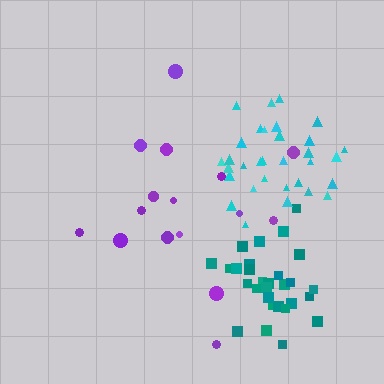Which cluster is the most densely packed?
Cyan.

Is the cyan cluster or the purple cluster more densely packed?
Cyan.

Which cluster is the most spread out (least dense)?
Purple.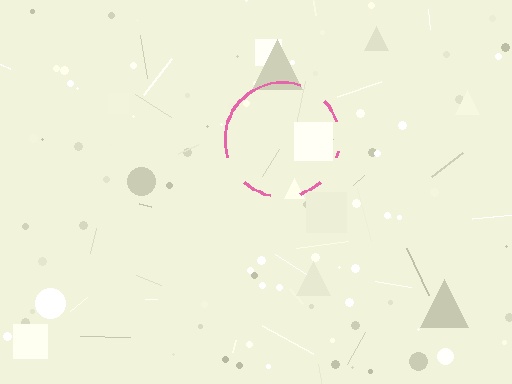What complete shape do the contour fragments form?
The contour fragments form a circle.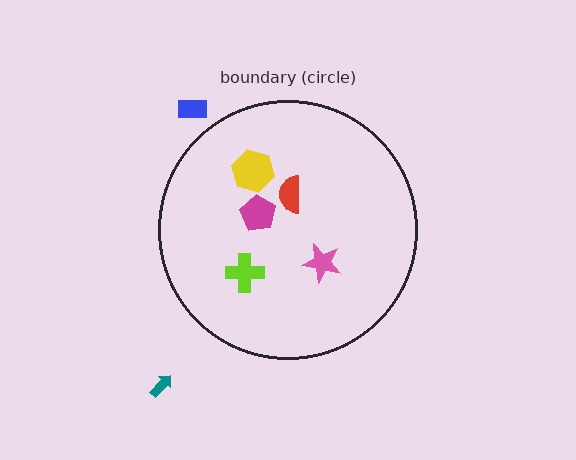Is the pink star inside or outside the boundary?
Inside.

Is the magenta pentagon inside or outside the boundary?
Inside.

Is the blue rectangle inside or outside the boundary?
Outside.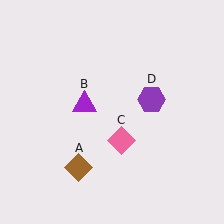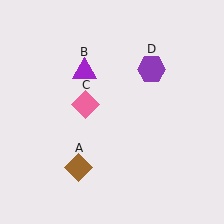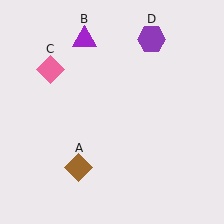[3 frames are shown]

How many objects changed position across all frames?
3 objects changed position: purple triangle (object B), pink diamond (object C), purple hexagon (object D).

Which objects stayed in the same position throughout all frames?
Brown diamond (object A) remained stationary.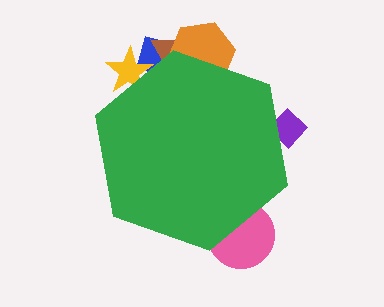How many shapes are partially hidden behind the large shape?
6 shapes are partially hidden.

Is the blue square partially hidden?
Yes, the blue square is partially hidden behind the green hexagon.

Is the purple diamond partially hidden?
Yes, the purple diamond is partially hidden behind the green hexagon.